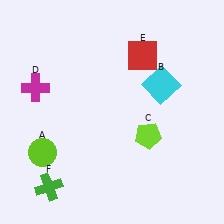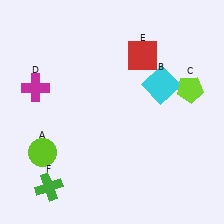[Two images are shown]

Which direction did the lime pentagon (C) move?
The lime pentagon (C) moved up.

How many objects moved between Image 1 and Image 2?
1 object moved between the two images.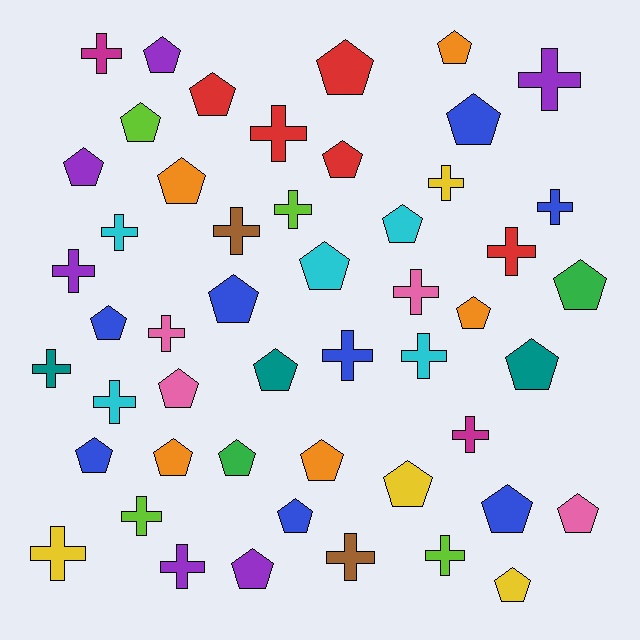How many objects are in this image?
There are 50 objects.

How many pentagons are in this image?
There are 28 pentagons.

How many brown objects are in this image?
There are 2 brown objects.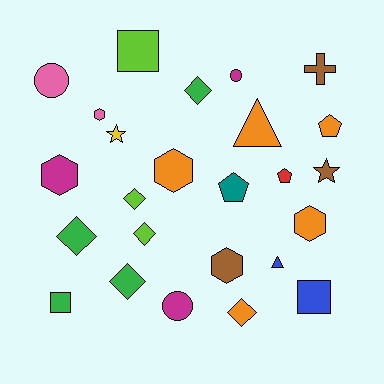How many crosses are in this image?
There is 1 cross.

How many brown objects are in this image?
There are 3 brown objects.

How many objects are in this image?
There are 25 objects.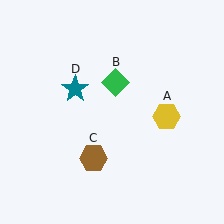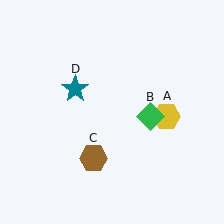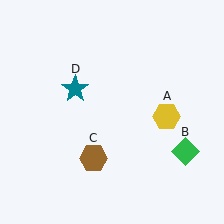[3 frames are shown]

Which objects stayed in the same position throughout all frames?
Yellow hexagon (object A) and brown hexagon (object C) and teal star (object D) remained stationary.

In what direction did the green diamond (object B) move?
The green diamond (object B) moved down and to the right.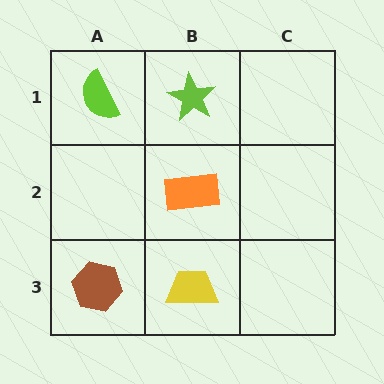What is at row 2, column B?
An orange rectangle.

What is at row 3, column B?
A yellow trapezoid.